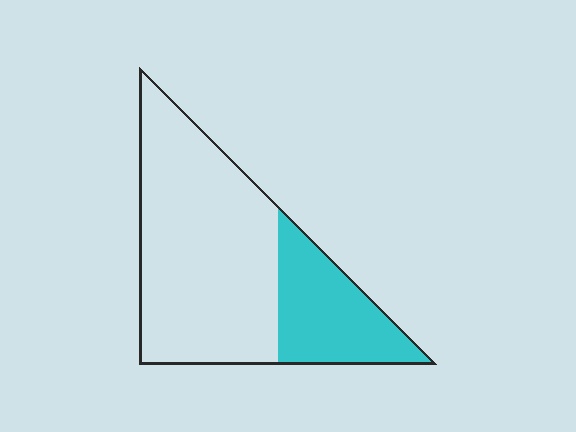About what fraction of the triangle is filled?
About one quarter (1/4).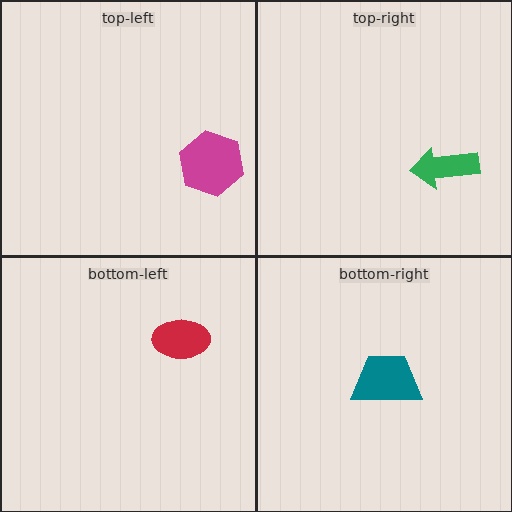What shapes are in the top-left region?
The magenta hexagon.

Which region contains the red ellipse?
The bottom-left region.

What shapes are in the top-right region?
The green arrow.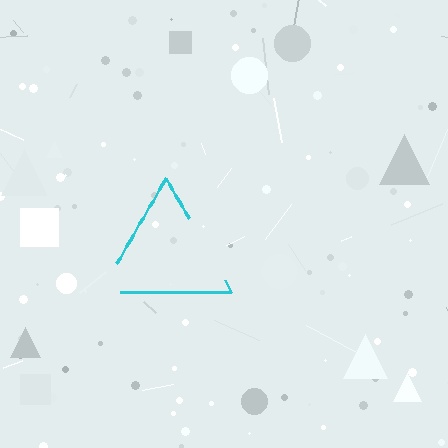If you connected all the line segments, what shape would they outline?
They would outline a triangle.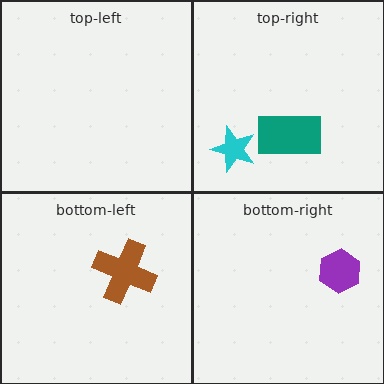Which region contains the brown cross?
The bottom-left region.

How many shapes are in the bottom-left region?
1.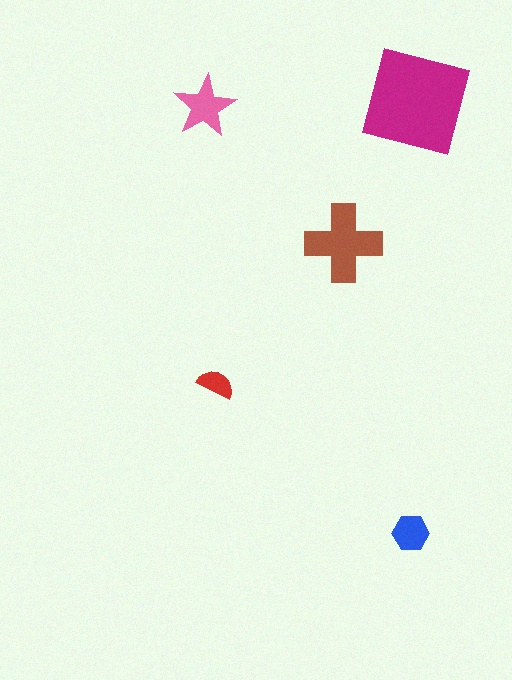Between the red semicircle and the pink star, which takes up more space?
The pink star.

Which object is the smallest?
The red semicircle.